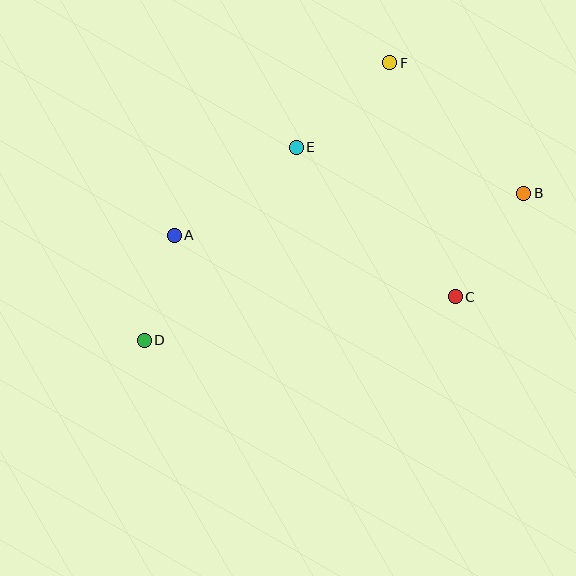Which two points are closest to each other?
Points A and D are closest to each other.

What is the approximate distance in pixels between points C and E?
The distance between C and E is approximately 218 pixels.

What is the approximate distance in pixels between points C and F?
The distance between C and F is approximately 243 pixels.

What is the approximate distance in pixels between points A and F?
The distance between A and F is approximately 276 pixels.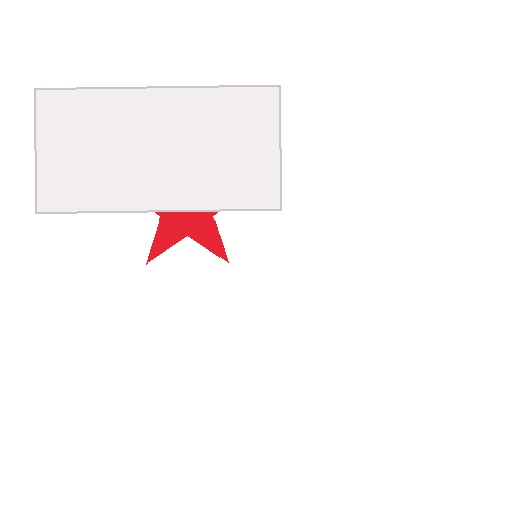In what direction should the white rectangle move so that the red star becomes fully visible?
The white rectangle should move up. That is the shortest direction to clear the overlap and leave the red star fully visible.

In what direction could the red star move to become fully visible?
The red star could move down. That would shift it out from behind the white rectangle entirely.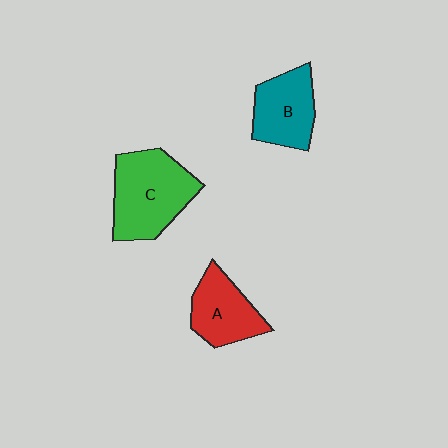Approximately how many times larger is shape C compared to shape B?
Approximately 1.4 times.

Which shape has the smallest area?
Shape A (red).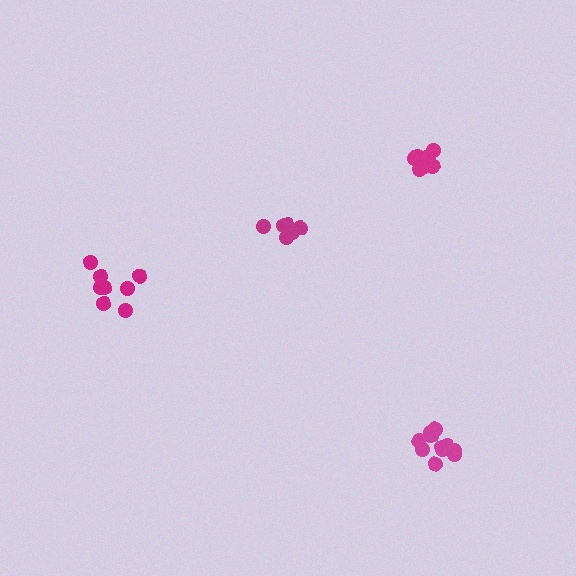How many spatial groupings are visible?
There are 4 spatial groupings.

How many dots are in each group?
Group 1: 9 dots, Group 2: 11 dots, Group 3: 6 dots, Group 4: 8 dots (34 total).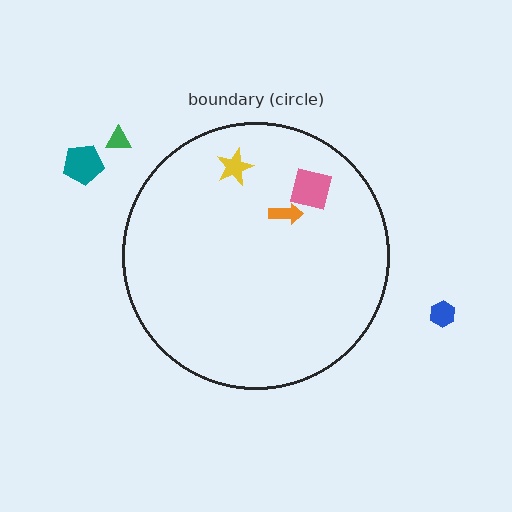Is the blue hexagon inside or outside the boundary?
Outside.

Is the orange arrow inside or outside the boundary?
Inside.